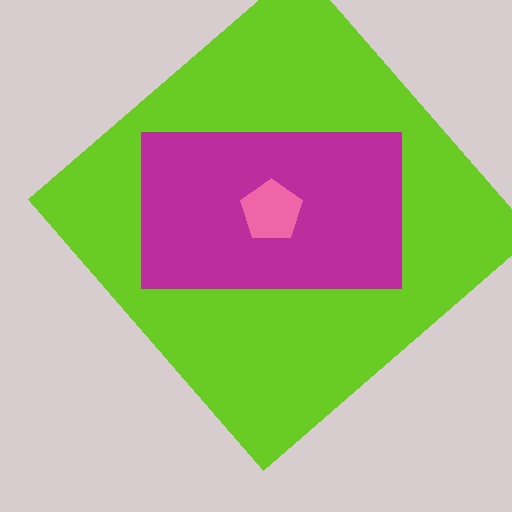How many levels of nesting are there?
3.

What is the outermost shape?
The lime diamond.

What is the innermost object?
The pink pentagon.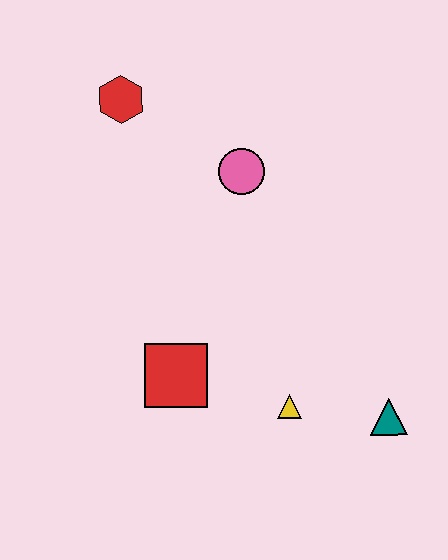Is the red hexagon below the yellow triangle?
No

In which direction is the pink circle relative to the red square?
The pink circle is above the red square.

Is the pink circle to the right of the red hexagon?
Yes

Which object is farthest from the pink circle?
The teal triangle is farthest from the pink circle.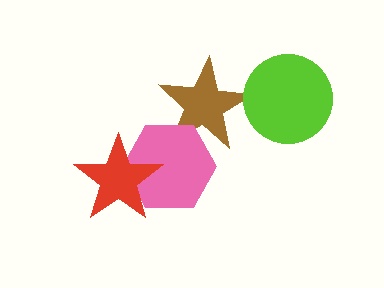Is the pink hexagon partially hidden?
Yes, it is partially covered by another shape.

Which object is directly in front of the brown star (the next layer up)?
The pink hexagon is directly in front of the brown star.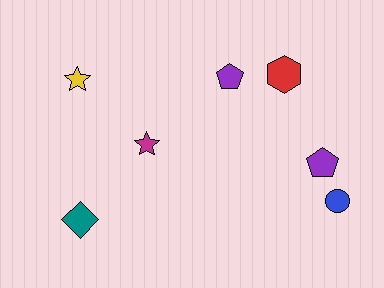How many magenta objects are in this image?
There is 1 magenta object.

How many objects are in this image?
There are 7 objects.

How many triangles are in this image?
There are no triangles.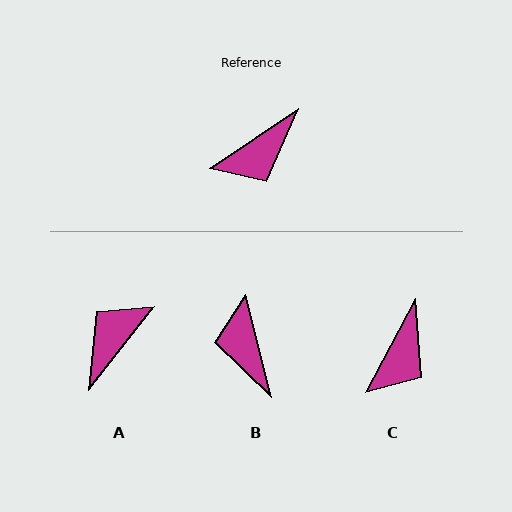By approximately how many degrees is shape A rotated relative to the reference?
Approximately 162 degrees clockwise.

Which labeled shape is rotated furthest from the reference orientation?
A, about 162 degrees away.